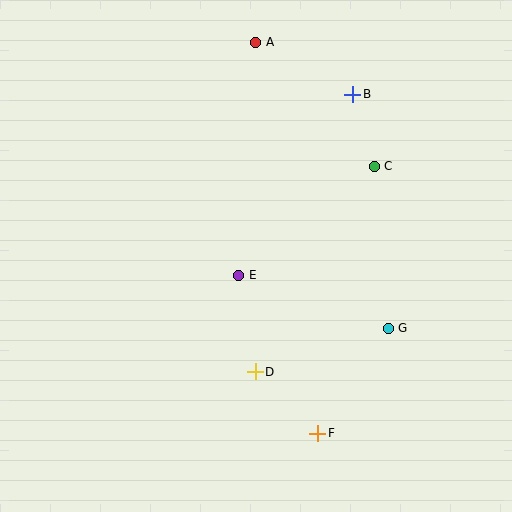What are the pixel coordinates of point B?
Point B is at (353, 94).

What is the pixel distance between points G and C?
The distance between G and C is 162 pixels.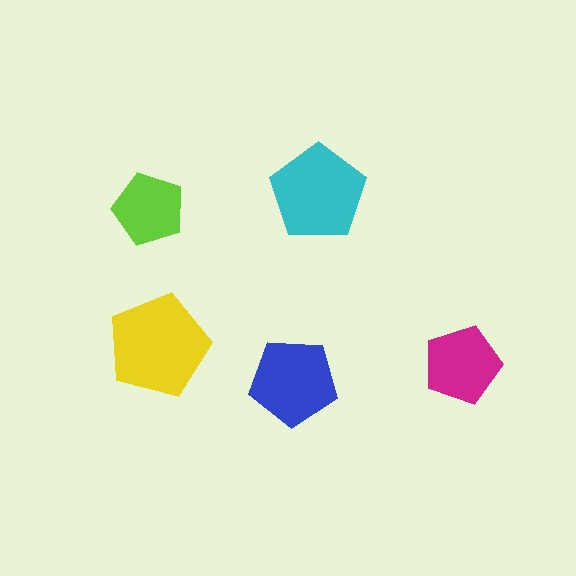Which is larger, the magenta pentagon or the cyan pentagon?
The cyan one.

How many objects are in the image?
There are 5 objects in the image.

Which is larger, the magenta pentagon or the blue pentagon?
The blue one.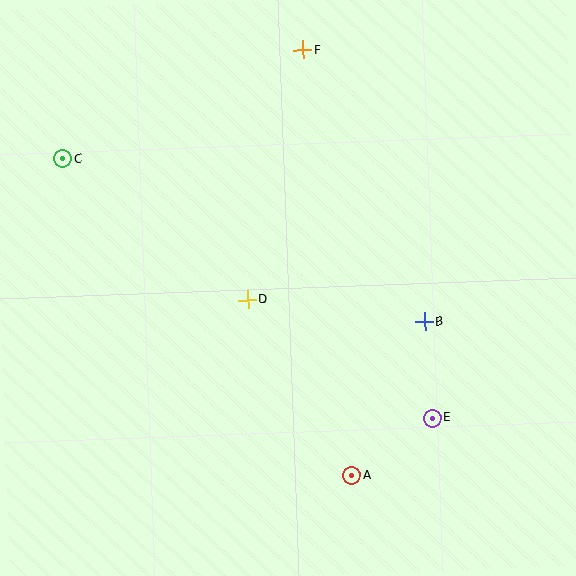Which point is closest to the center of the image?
Point D at (247, 300) is closest to the center.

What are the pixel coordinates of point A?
Point A is at (352, 476).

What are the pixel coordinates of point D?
Point D is at (247, 300).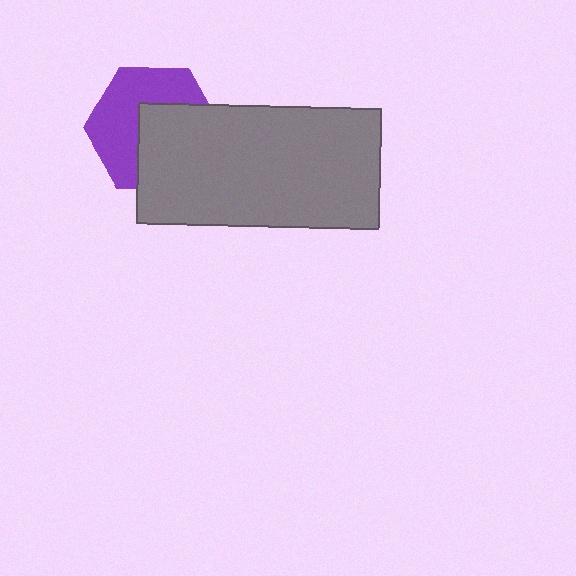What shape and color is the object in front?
The object in front is a gray rectangle.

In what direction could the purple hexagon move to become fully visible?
The purple hexagon could move toward the upper-left. That would shift it out from behind the gray rectangle entirely.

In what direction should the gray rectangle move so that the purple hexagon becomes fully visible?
The gray rectangle should move toward the lower-right. That is the shortest direction to clear the overlap and leave the purple hexagon fully visible.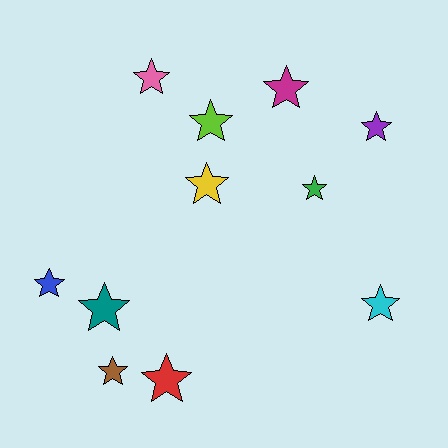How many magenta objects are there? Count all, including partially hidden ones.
There is 1 magenta object.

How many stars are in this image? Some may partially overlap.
There are 11 stars.